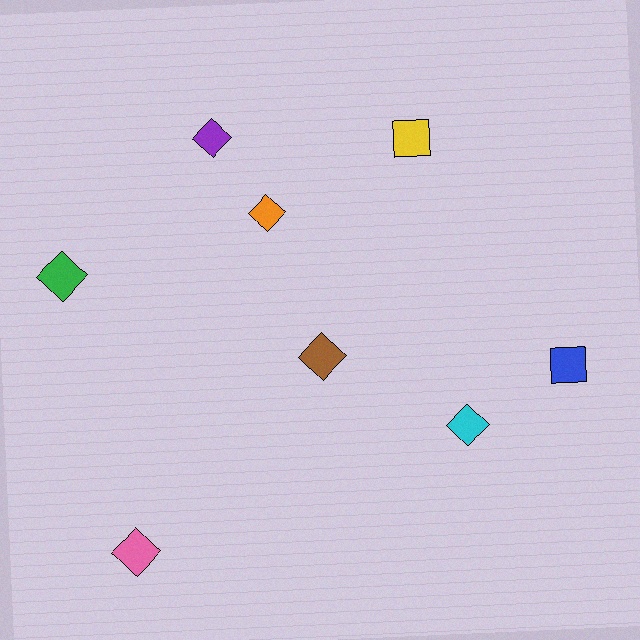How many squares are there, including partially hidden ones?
There are 2 squares.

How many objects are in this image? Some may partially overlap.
There are 8 objects.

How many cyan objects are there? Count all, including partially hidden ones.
There is 1 cyan object.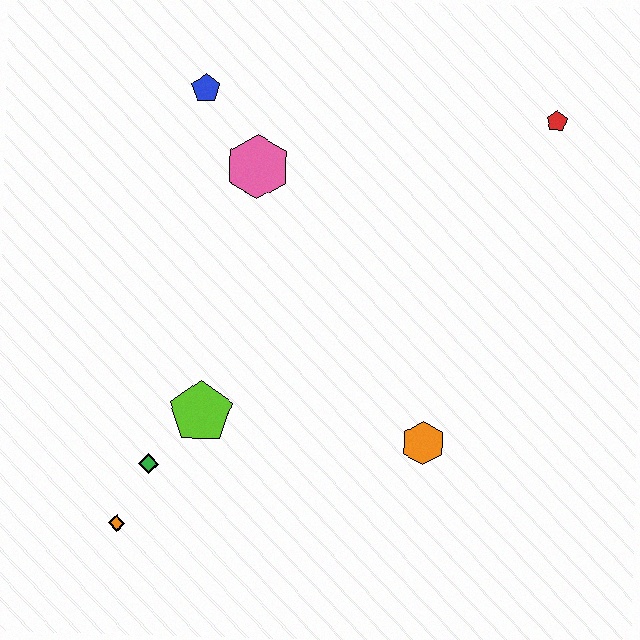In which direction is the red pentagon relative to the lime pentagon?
The red pentagon is to the right of the lime pentagon.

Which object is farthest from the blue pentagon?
The orange diamond is farthest from the blue pentagon.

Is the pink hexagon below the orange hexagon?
No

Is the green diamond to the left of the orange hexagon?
Yes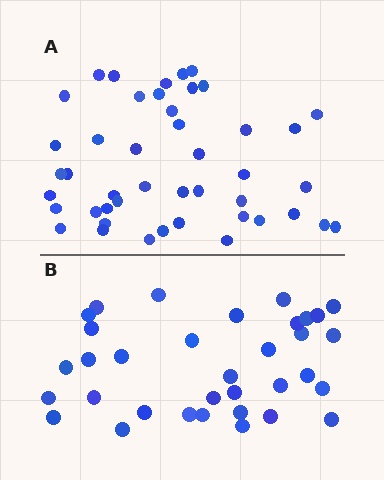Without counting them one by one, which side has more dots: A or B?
Region A (the top region) has more dots.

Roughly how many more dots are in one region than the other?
Region A has roughly 12 or so more dots than region B.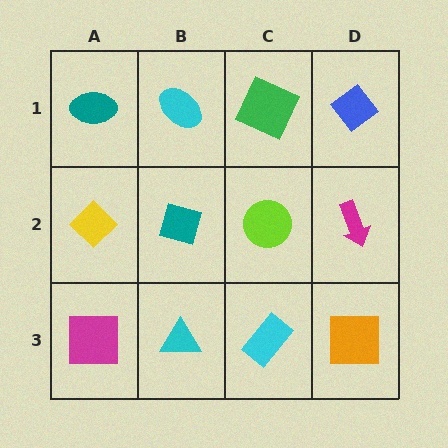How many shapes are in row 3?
4 shapes.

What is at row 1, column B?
A cyan ellipse.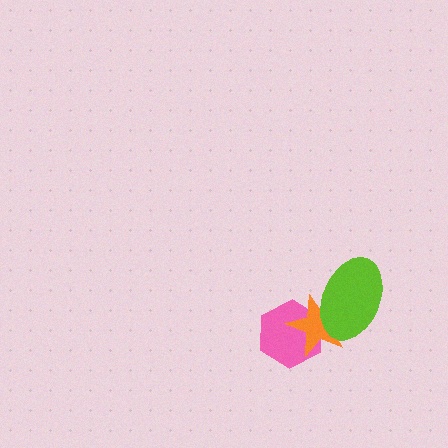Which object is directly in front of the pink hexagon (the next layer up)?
The orange star is directly in front of the pink hexagon.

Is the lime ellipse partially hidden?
No, no other shape covers it.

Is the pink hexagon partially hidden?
Yes, it is partially covered by another shape.